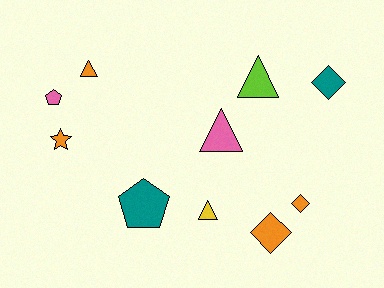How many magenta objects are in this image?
There are no magenta objects.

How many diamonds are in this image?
There are 3 diamonds.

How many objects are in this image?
There are 10 objects.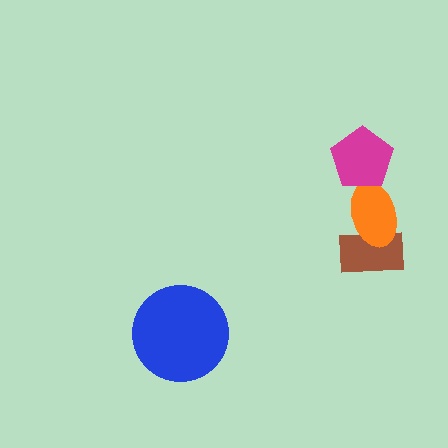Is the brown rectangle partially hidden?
Yes, it is partially covered by another shape.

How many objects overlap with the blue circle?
0 objects overlap with the blue circle.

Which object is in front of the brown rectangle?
The orange ellipse is in front of the brown rectangle.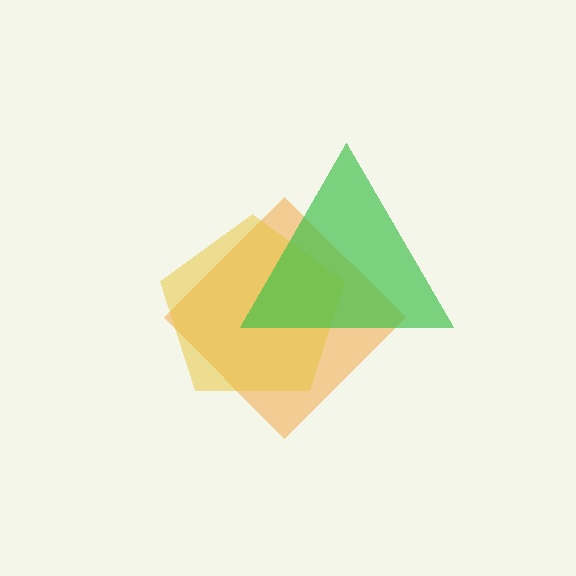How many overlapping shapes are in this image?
There are 3 overlapping shapes in the image.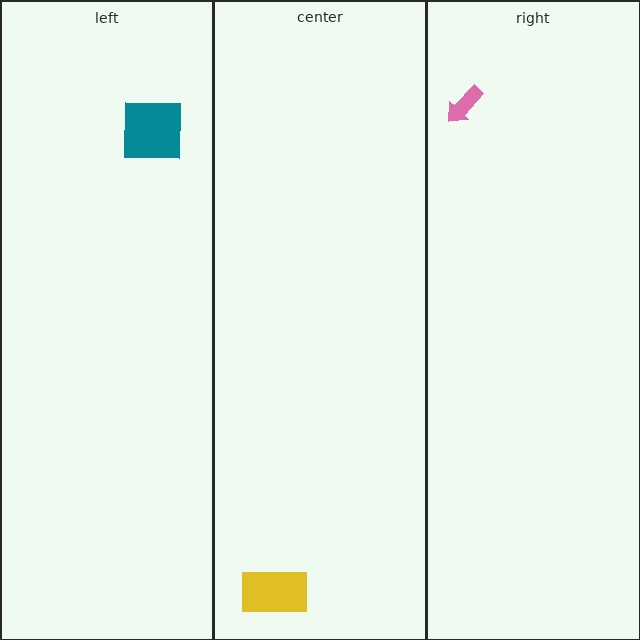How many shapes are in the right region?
1.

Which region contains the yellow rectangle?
The center region.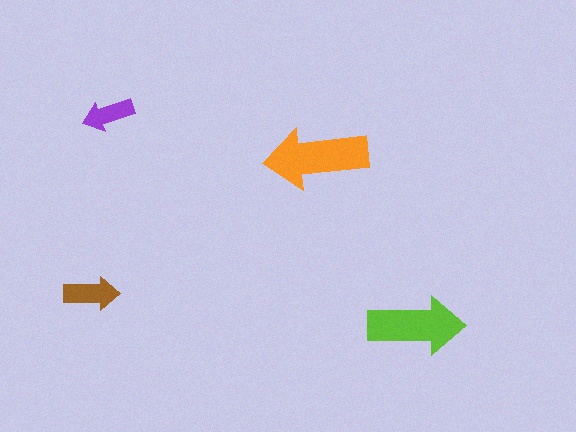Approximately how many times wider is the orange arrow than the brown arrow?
About 2 times wider.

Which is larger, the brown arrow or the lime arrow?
The lime one.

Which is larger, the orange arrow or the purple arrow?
The orange one.